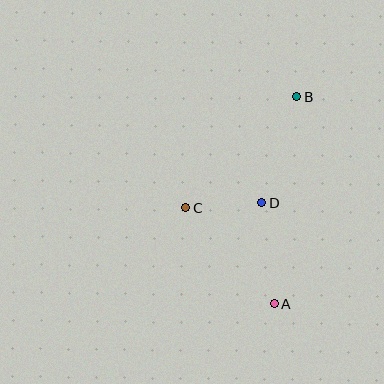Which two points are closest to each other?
Points C and D are closest to each other.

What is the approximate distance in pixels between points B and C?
The distance between B and C is approximately 157 pixels.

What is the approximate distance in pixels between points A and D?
The distance between A and D is approximately 102 pixels.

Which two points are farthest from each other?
Points A and B are farthest from each other.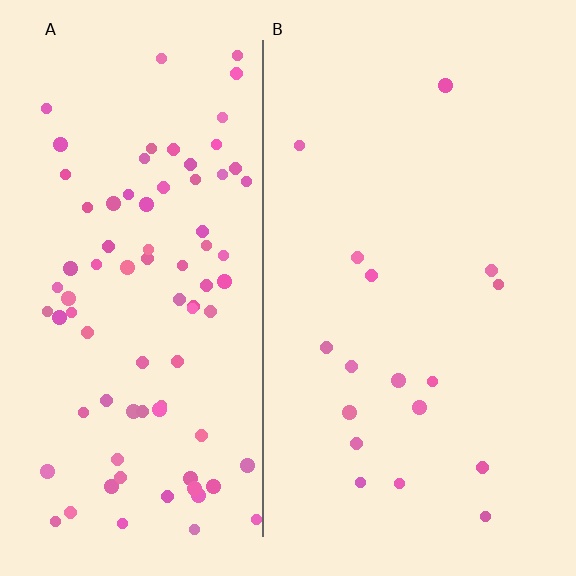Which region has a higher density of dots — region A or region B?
A (the left).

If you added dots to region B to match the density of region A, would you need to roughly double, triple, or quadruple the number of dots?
Approximately quadruple.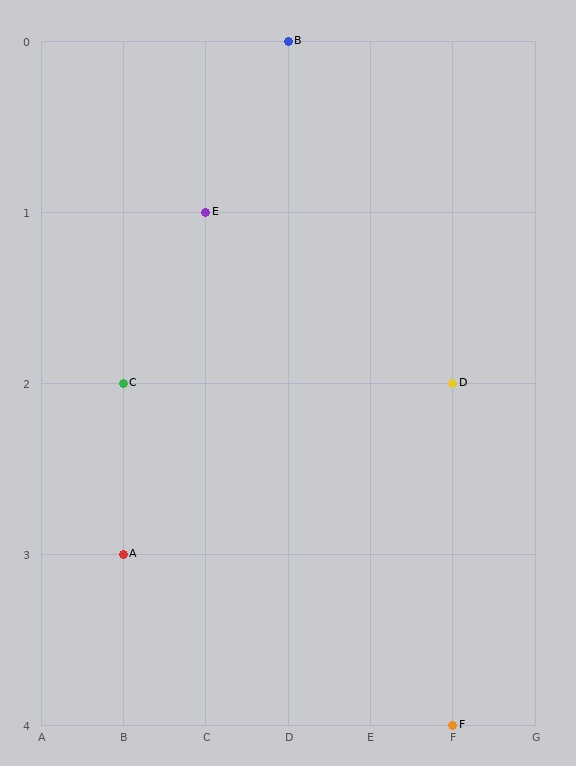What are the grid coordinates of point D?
Point D is at grid coordinates (F, 2).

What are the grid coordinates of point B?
Point B is at grid coordinates (D, 0).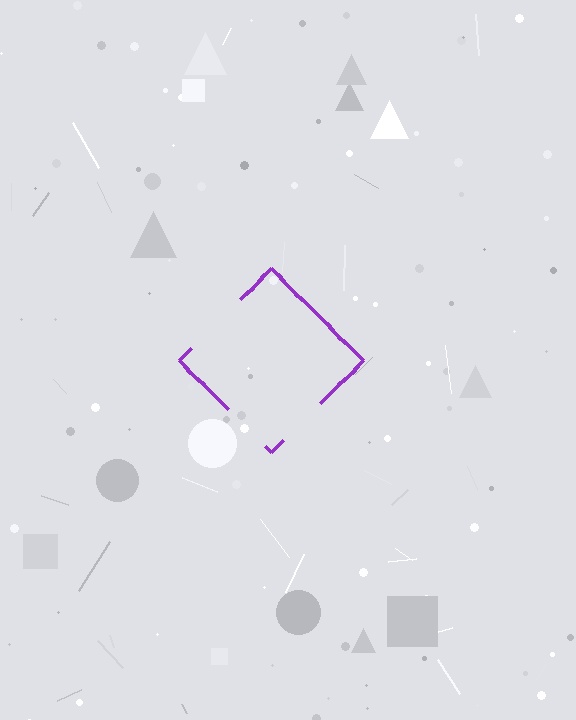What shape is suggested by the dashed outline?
The dashed outline suggests a diamond.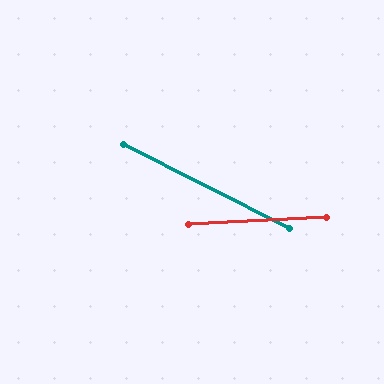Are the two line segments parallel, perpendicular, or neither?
Neither parallel nor perpendicular — they differ by about 30°.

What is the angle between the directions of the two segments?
Approximately 30 degrees.